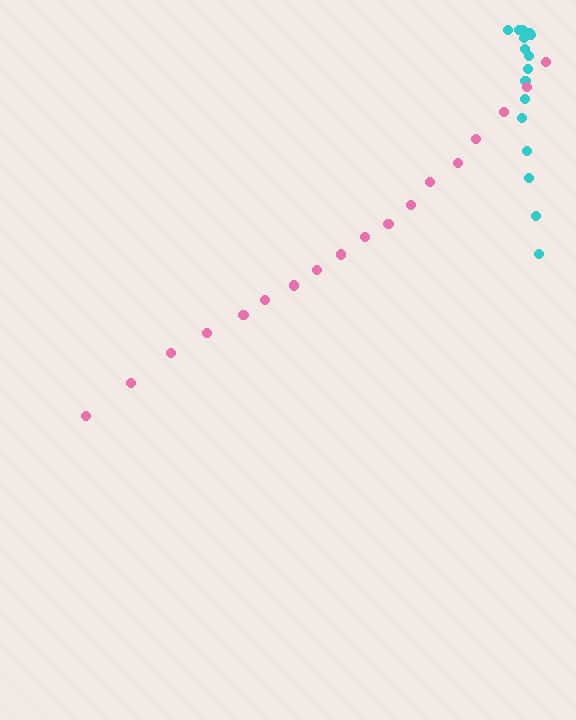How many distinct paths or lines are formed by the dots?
There are 2 distinct paths.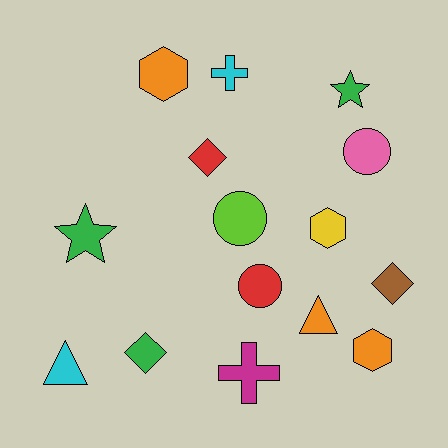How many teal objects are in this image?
There are no teal objects.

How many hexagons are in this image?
There are 3 hexagons.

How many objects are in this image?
There are 15 objects.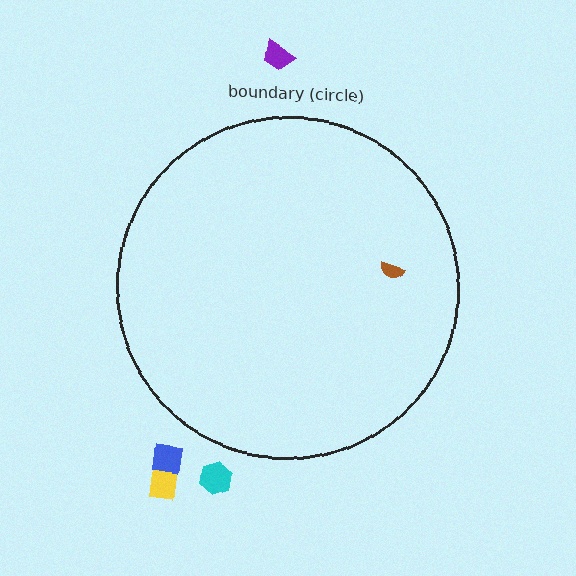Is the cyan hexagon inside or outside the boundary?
Outside.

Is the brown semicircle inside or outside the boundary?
Inside.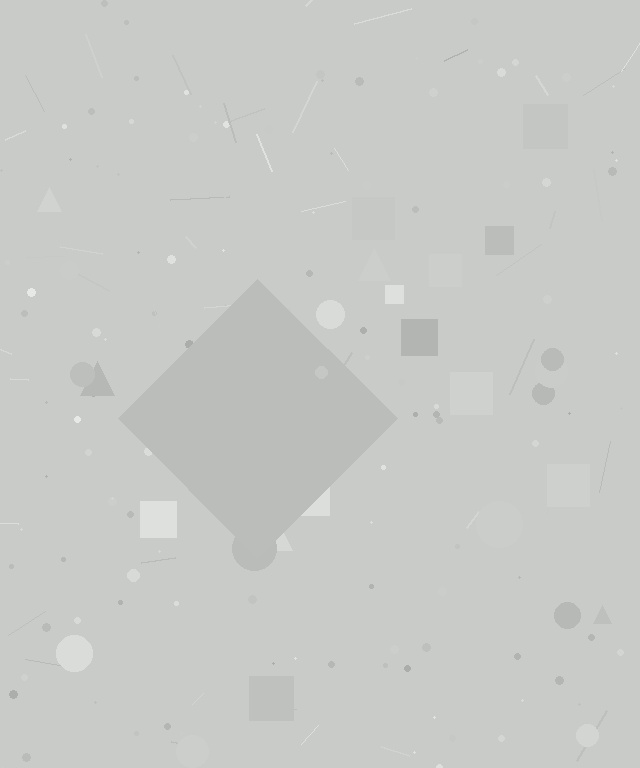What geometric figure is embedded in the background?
A diamond is embedded in the background.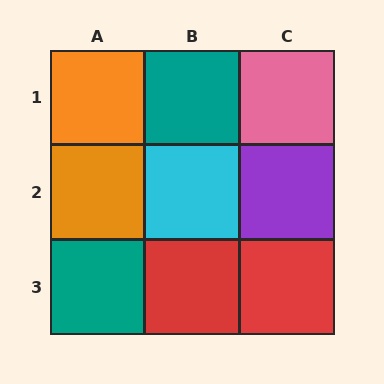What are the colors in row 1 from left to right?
Orange, teal, pink.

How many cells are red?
2 cells are red.